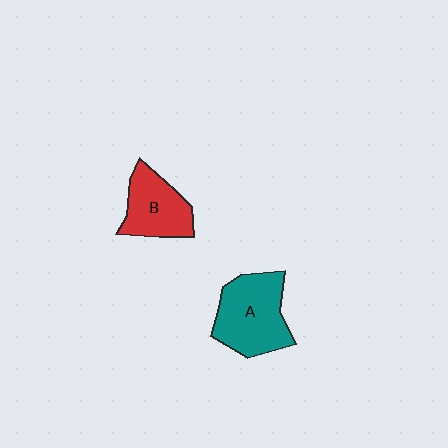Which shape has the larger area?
Shape A (teal).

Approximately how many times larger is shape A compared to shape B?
Approximately 1.3 times.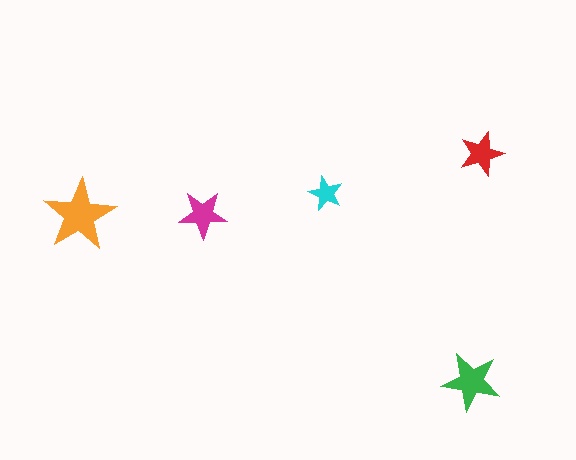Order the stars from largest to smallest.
the orange one, the green one, the magenta one, the red one, the cyan one.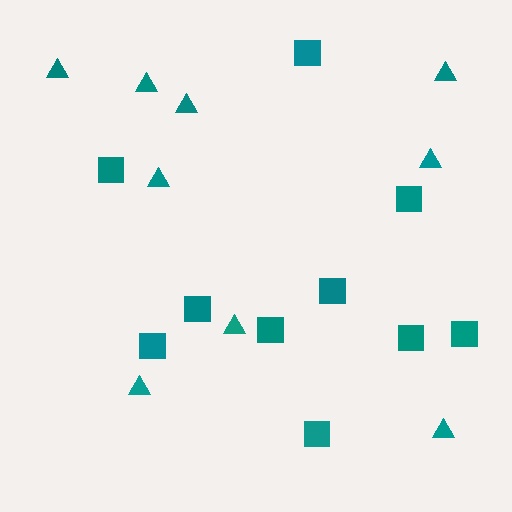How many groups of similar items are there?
There are 2 groups: one group of squares (10) and one group of triangles (9).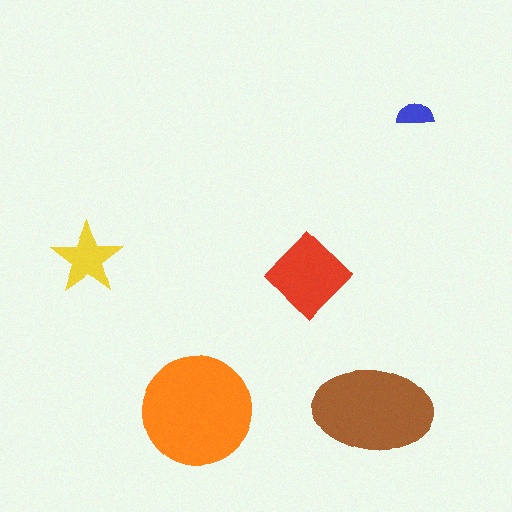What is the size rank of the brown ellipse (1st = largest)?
2nd.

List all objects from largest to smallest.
The orange circle, the brown ellipse, the red diamond, the yellow star, the blue semicircle.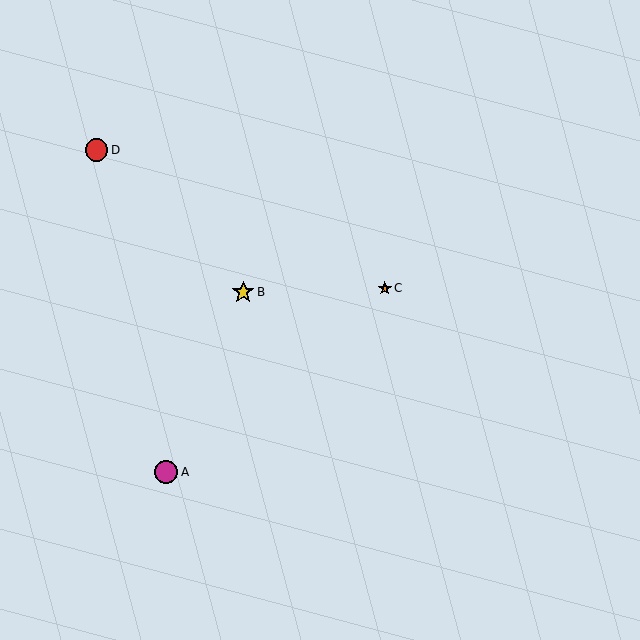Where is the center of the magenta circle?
The center of the magenta circle is at (166, 472).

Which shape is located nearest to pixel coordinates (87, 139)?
The red circle (labeled D) at (97, 150) is nearest to that location.